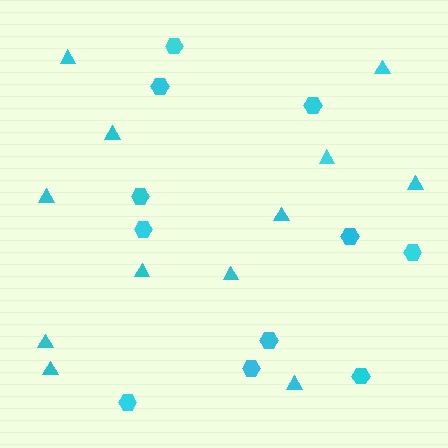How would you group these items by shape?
There are 2 groups: one group of hexagons (11) and one group of triangles (12).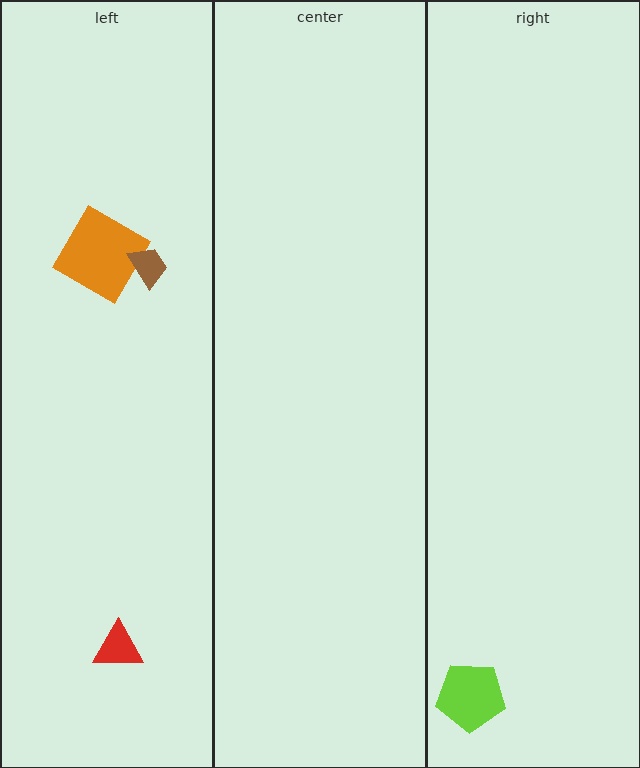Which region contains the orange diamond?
The left region.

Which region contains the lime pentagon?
The right region.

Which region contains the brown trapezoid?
The left region.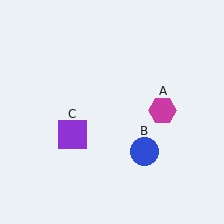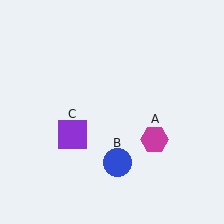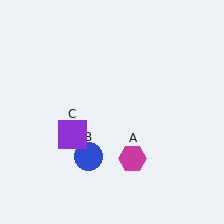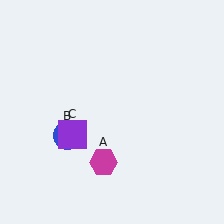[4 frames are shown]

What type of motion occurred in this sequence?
The magenta hexagon (object A), blue circle (object B) rotated clockwise around the center of the scene.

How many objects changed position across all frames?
2 objects changed position: magenta hexagon (object A), blue circle (object B).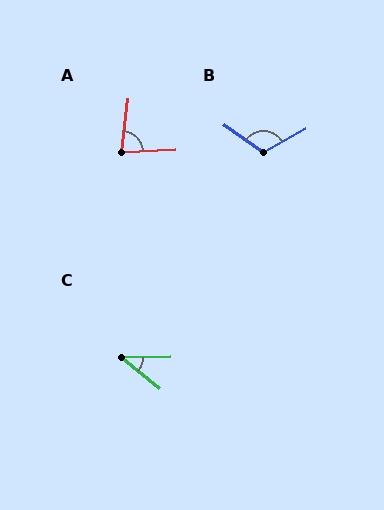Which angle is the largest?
B, at approximately 115 degrees.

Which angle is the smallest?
C, at approximately 40 degrees.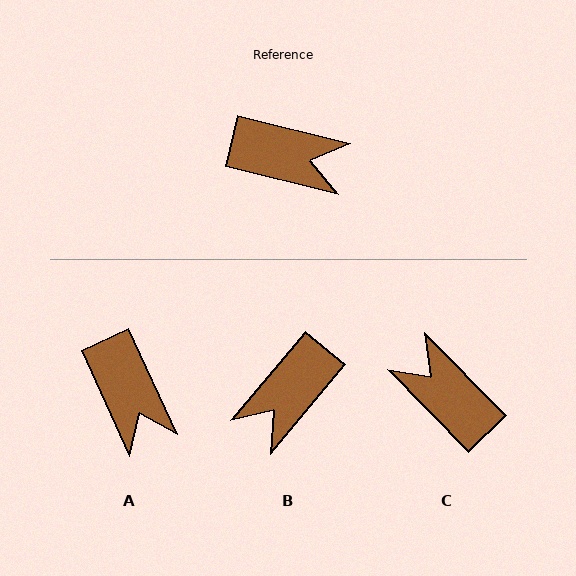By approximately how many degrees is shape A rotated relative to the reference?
Approximately 51 degrees clockwise.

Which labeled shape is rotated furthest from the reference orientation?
C, about 149 degrees away.